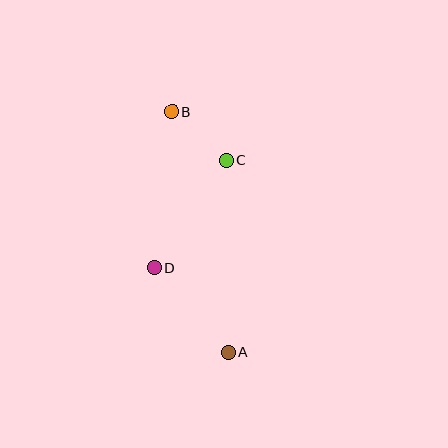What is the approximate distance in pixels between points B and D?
The distance between B and D is approximately 157 pixels.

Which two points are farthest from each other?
Points A and B are farthest from each other.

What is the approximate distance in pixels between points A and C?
The distance between A and C is approximately 192 pixels.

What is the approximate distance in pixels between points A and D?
The distance between A and D is approximately 113 pixels.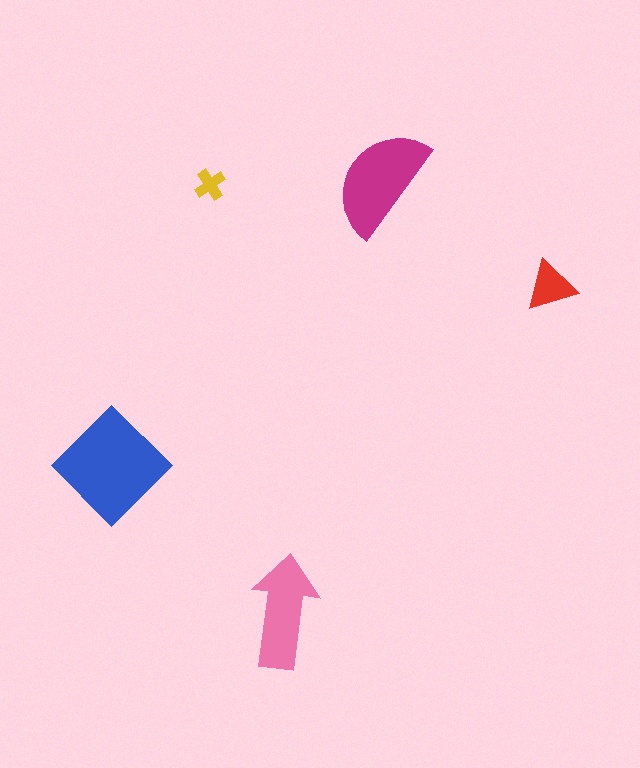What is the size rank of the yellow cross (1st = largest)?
5th.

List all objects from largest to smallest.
The blue diamond, the magenta semicircle, the pink arrow, the red triangle, the yellow cross.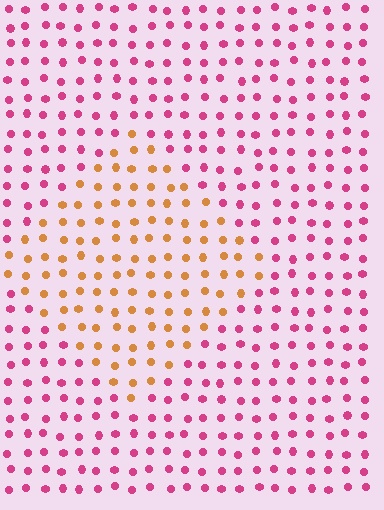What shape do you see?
I see a diamond.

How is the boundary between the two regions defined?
The boundary is defined purely by a slight shift in hue (about 59 degrees). Spacing, size, and orientation are identical on both sides.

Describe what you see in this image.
The image is filled with small magenta elements in a uniform arrangement. A diamond-shaped region is visible where the elements are tinted to a slightly different hue, forming a subtle color boundary.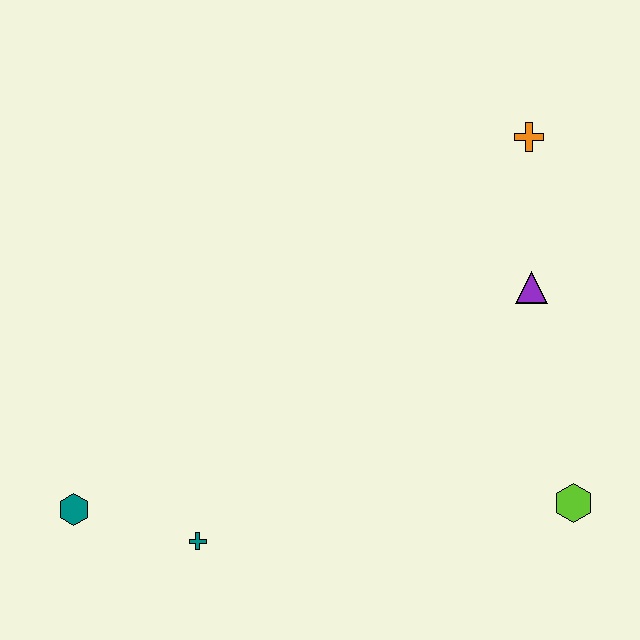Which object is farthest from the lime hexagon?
The teal hexagon is farthest from the lime hexagon.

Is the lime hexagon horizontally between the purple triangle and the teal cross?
No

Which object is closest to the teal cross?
The teal hexagon is closest to the teal cross.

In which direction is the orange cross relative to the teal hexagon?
The orange cross is to the right of the teal hexagon.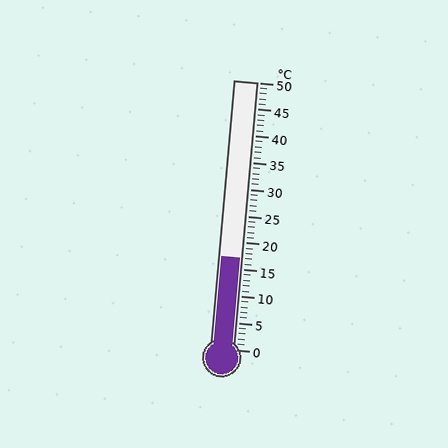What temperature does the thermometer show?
The thermometer shows approximately 17°C.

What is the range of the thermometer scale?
The thermometer scale ranges from 0°C to 50°C.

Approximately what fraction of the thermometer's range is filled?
The thermometer is filled to approximately 35% of its range.